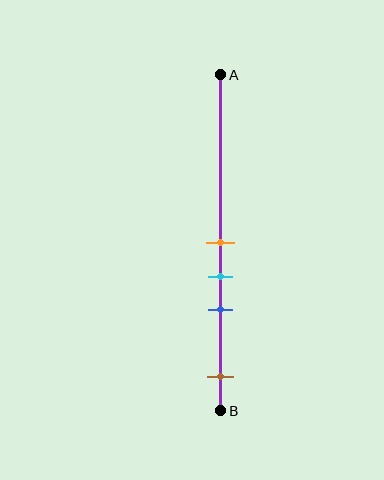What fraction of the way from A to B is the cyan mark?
The cyan mark is approximately 60% (0.6) of the way from A to B.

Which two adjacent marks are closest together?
The orange and cyan marks are the closest adjacent pair.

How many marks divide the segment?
There are 4 marks dividing the segment.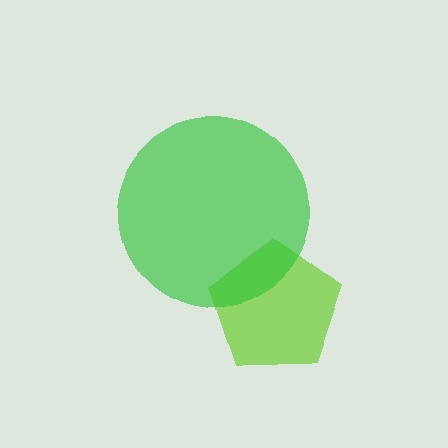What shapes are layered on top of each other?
The layered shapes are: a lime pentagon, a green circle.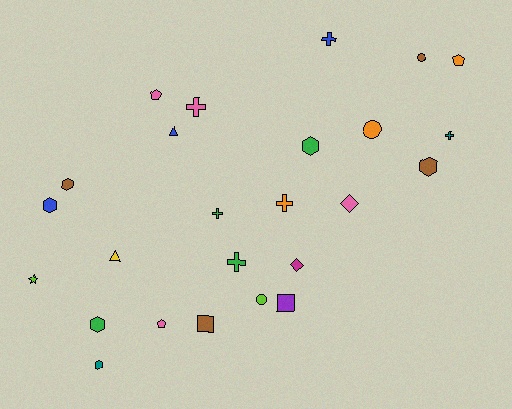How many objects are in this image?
There are 25 objects.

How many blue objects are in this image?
There are 3 blue objects.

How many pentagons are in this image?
There are 3 pentagons.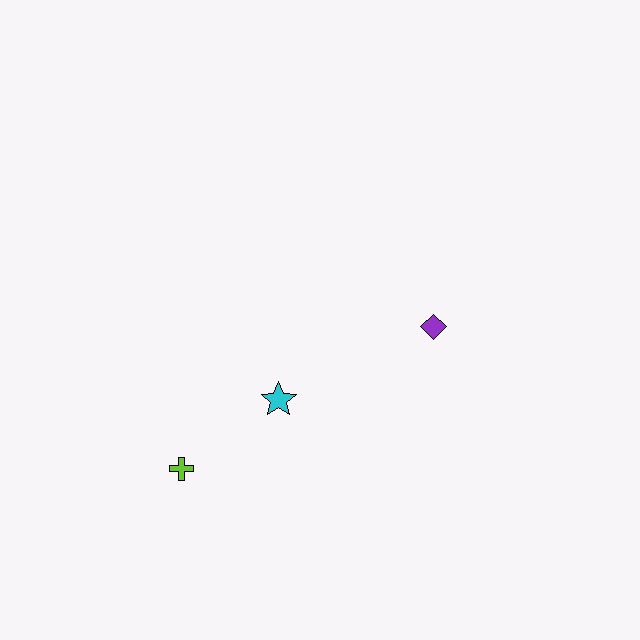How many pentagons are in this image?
There are no pentagons.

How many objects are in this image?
There are 3 objects.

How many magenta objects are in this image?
There are no magenta objects.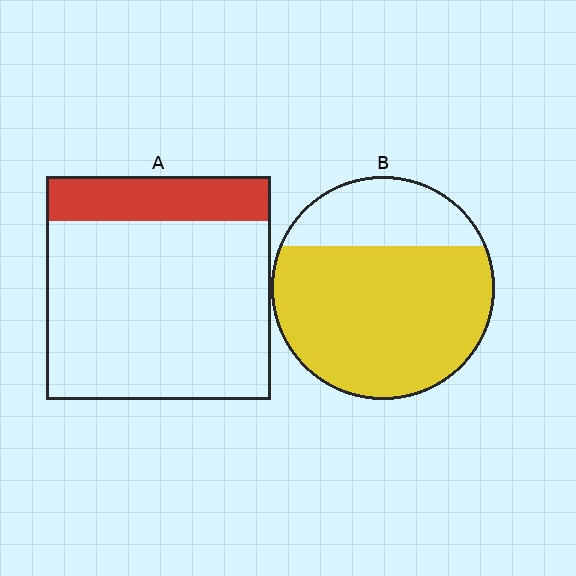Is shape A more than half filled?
No.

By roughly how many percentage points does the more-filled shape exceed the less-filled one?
By roughly 55 percentage points (B over A).